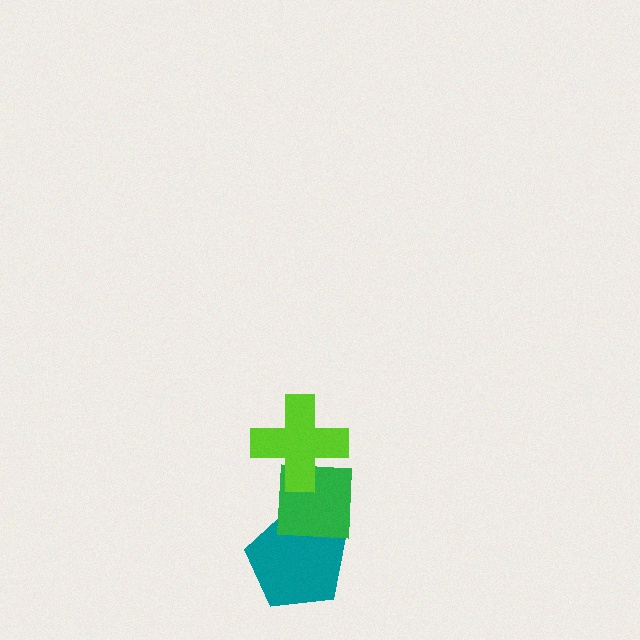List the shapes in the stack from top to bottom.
From top to bottom: the lime cross, the green square, the teal pentagon.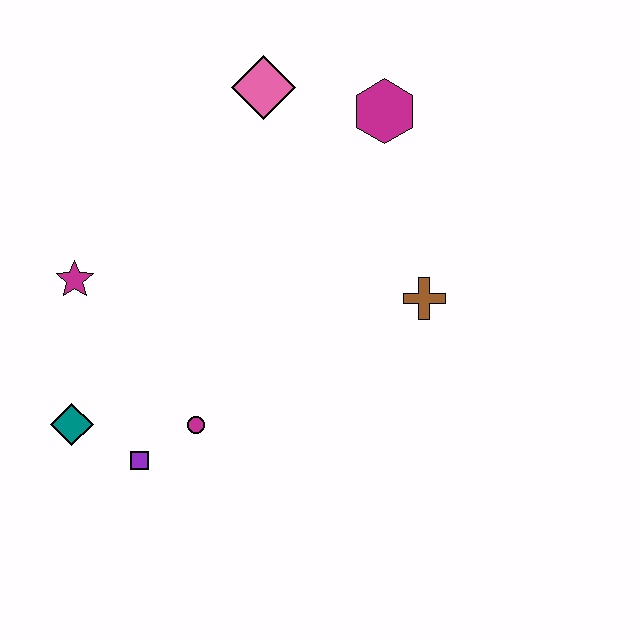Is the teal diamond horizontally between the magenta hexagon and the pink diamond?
No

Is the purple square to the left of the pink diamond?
Yes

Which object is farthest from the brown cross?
The teal diamond is farthest from the brown cross.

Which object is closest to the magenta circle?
The purple square is closest to the magenta circle.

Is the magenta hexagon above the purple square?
Yes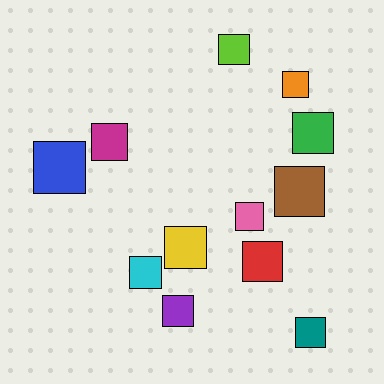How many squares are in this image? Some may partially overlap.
There are 12 squares.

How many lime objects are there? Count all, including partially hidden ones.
There is 1 lime object.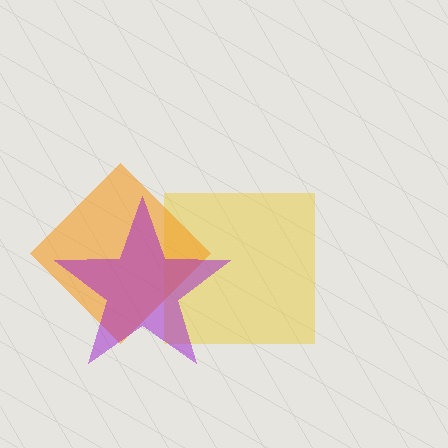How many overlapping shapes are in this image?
There are 3 overlapping shapes in the image.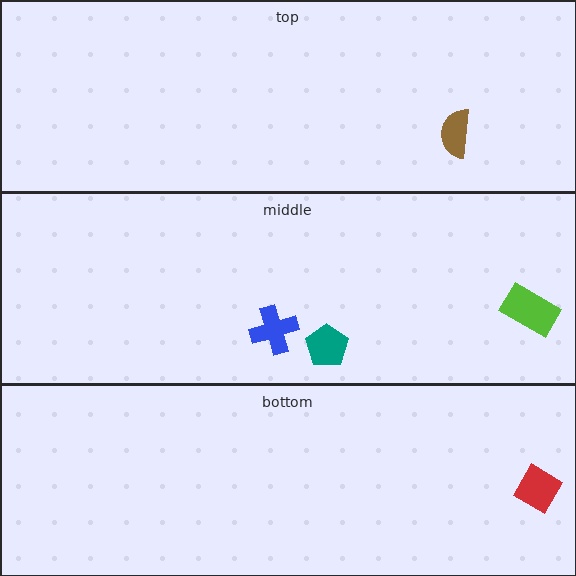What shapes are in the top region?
The brown semicircle.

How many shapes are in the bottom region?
1.